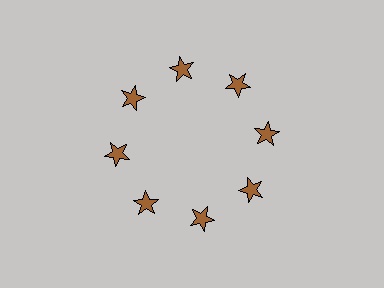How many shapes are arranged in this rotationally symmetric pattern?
There are 8 shapes, arranged in 8 groups of 1.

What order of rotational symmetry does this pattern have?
This pattern has 8-fold rotational symmetry.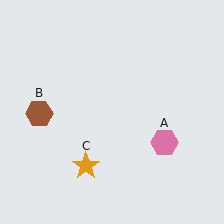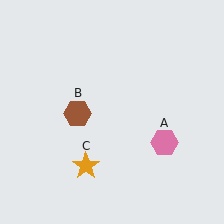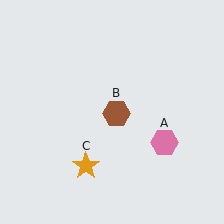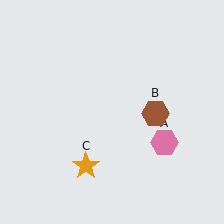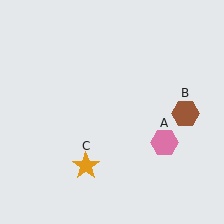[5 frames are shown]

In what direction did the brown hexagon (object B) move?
The brown hexagon (object B) moved right.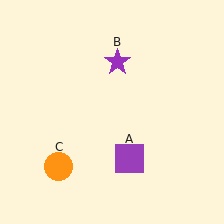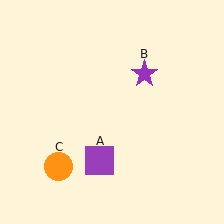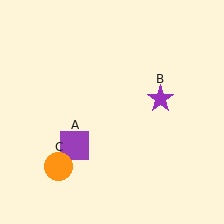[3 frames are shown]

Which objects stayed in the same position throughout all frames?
Orange circle (object C) remained stationary.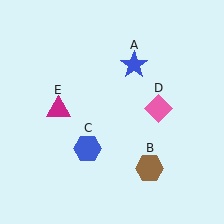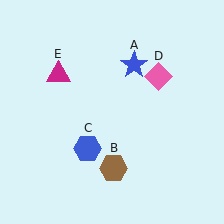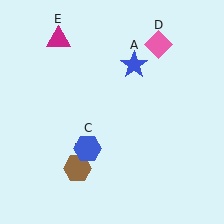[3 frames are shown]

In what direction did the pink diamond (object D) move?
The pink diamond (object D) moved up.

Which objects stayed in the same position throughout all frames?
Blue star (object A) and blue hexagon (object C) remained stationary.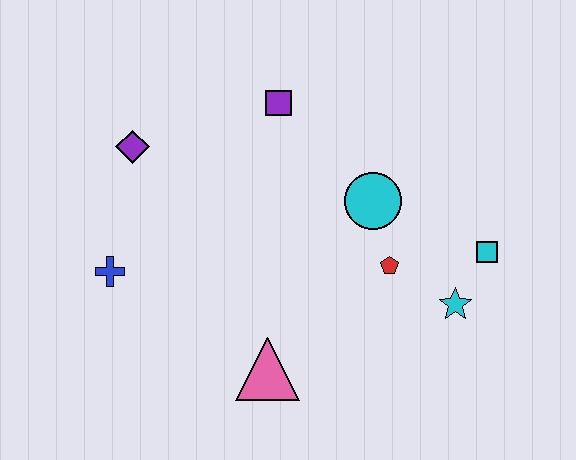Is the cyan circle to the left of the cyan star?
Yes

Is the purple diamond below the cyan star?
No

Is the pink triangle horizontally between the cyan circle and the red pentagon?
No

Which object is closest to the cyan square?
The cyan star is closest to the cyan square.